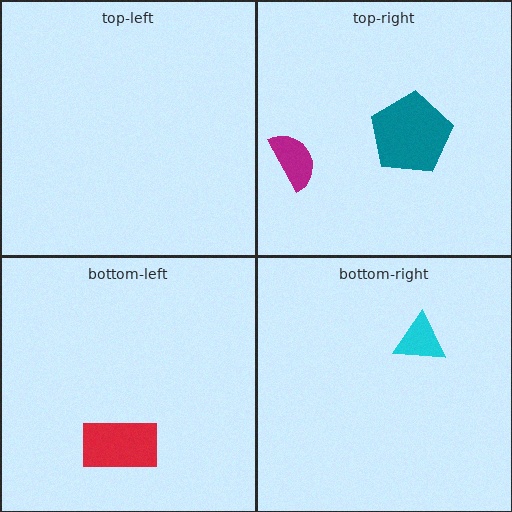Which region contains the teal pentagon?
The top-right region.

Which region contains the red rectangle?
The bottom-left region.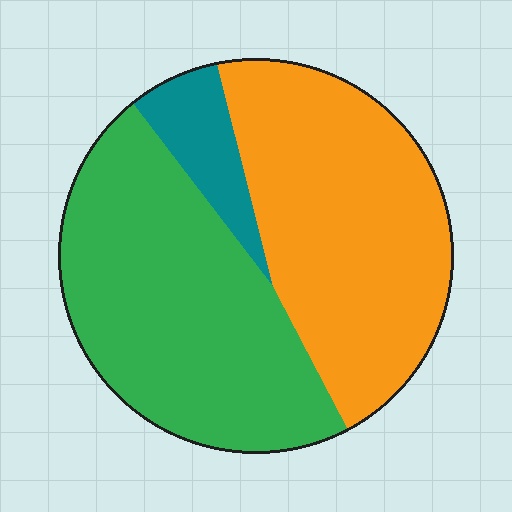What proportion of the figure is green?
Green covers around 45% of the figure.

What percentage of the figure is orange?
Orange takes up between a quarter and a half of the figure.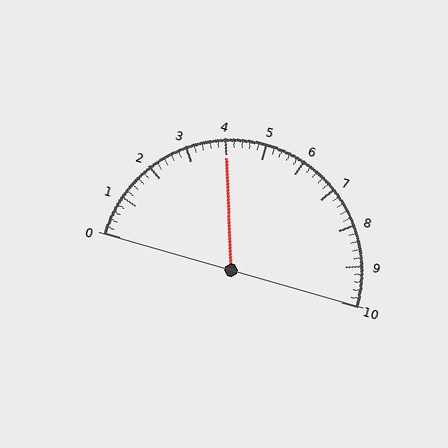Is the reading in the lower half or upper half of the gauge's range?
The reading is in the lower half of the range (0 to 10).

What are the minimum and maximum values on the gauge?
The gauge ranges from 0 to 10.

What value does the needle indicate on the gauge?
The needle indicates approximately 4.0.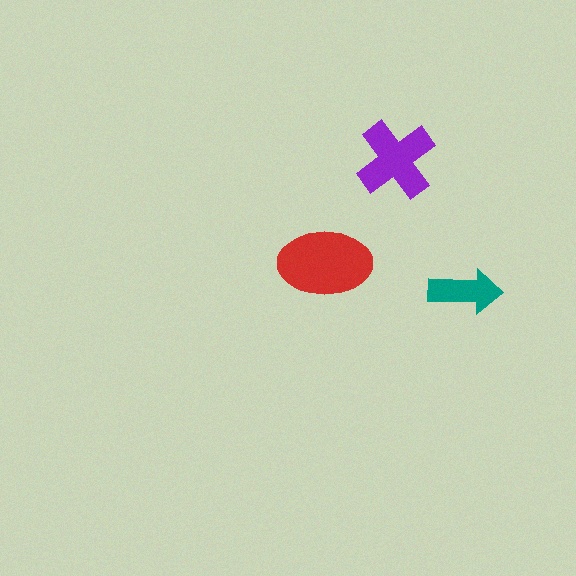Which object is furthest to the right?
The teal arrow is rightmost.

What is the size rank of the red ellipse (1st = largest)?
1st.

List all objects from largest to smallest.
The red ellipse, the purple cross, the teal arrow.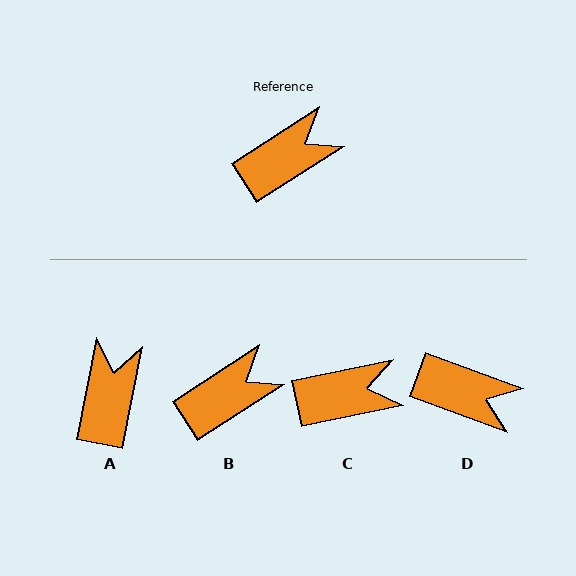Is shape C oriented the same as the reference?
No, it is off by about 21 degrees.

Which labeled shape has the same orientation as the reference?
B.